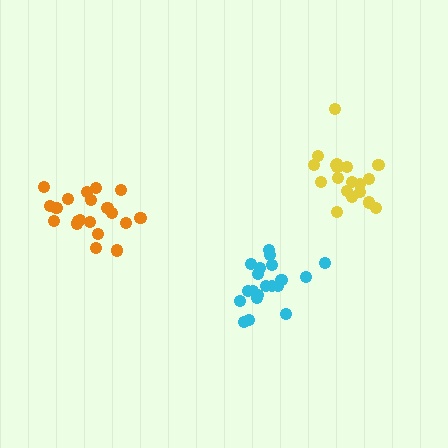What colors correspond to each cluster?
The clusters are colored: cyan, yellow, orange.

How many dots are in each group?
Group 1: 20 dots, Group 2: 19 dots, Group 3: 20 dots (59 total).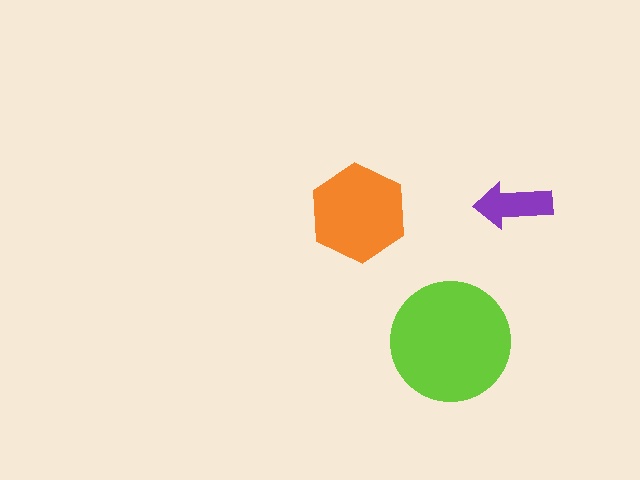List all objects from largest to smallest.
The lime circle, the orange hexagon, the purple arrow.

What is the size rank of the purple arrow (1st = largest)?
3rd.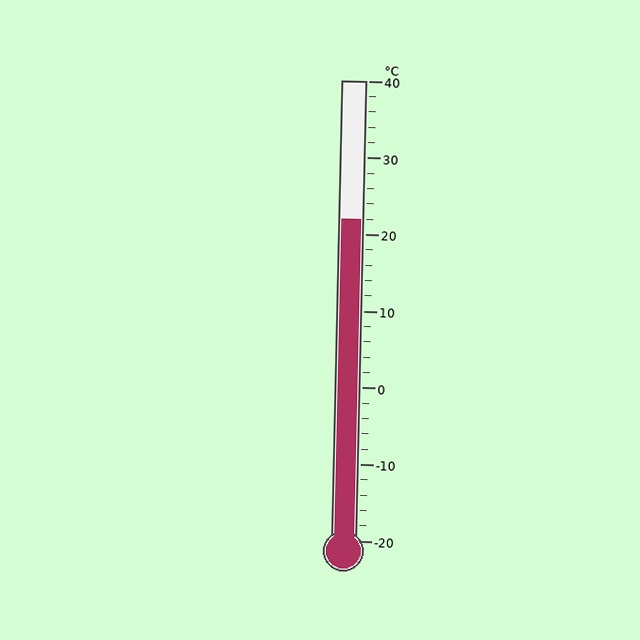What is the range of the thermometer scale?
The thermometer scale ranges from -20°C to 40°C.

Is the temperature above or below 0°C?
The temperature is above 0°C.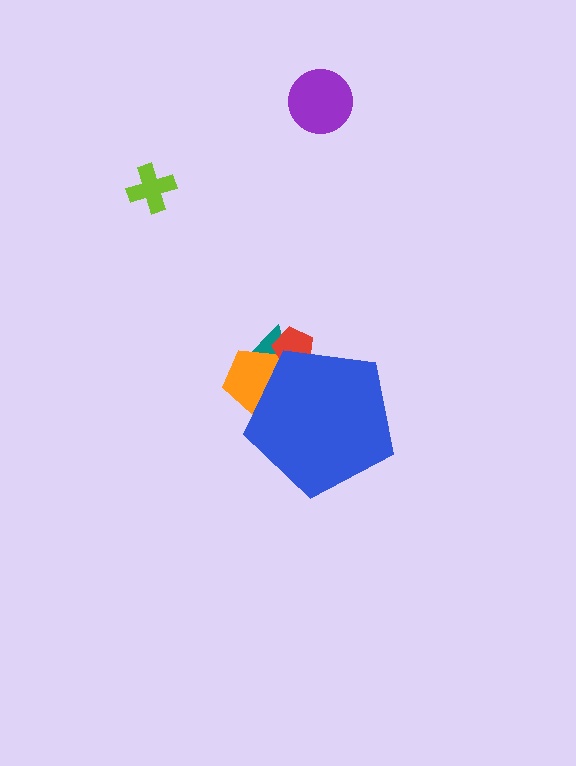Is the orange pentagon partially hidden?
Yes, the orange pentagon is partially hidden behind the blue pentagon.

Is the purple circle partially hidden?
No, the purple circle is fully visible.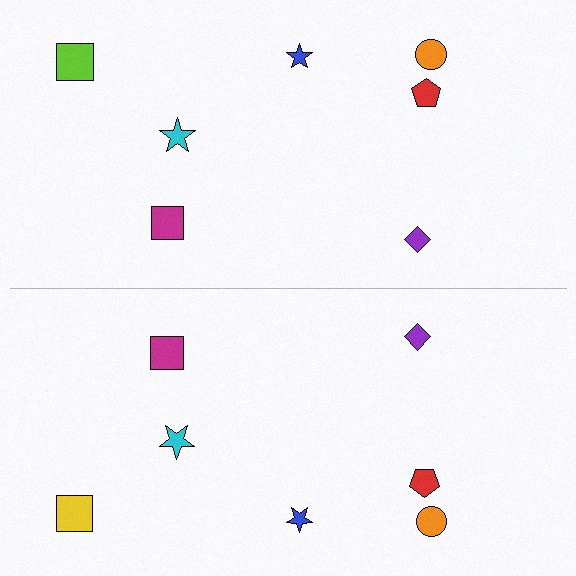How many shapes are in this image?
There are 14 shapes in this image.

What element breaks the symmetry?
The yellow square on the bottom side breaks the symmetry — its mirror counterpart is lime.